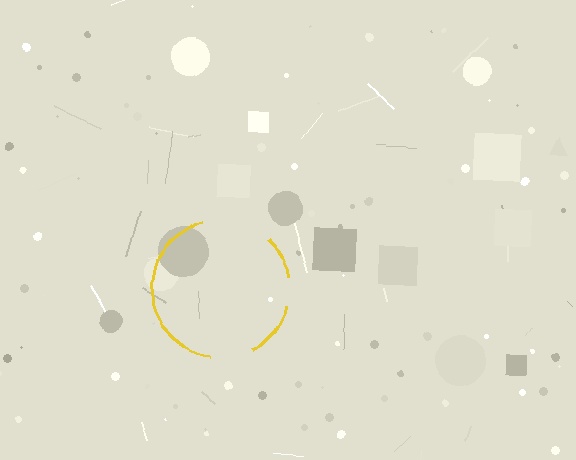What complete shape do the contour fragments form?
The contour fragments form a circle.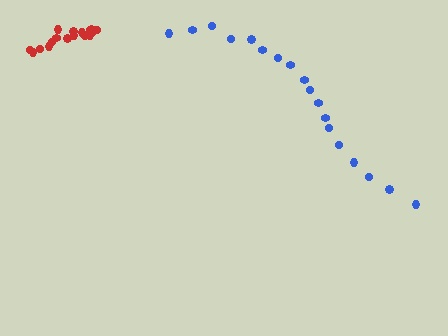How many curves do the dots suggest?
There are 2 distinct paths.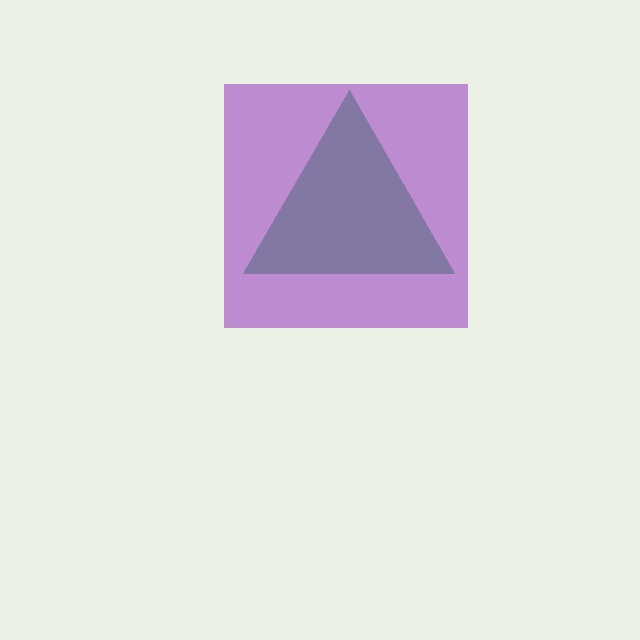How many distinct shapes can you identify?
There are 2 distinct shapes: a green triangle, a purple square.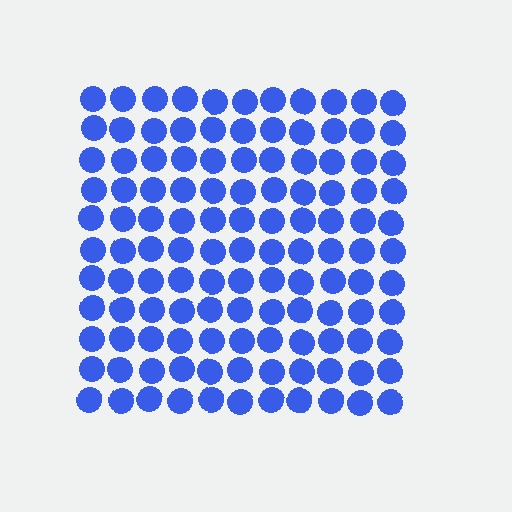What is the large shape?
The large shape is a square.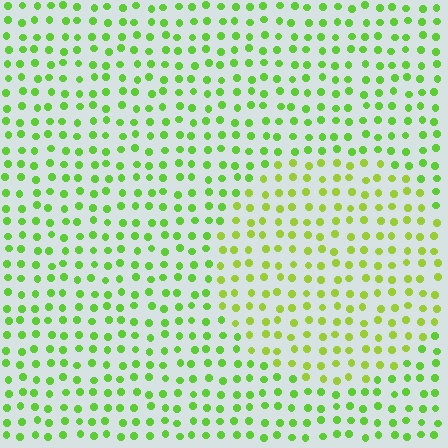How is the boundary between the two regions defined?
The boundary is defined purely by a slight shift in hue (about 24 degrees). Spacing, size, and orientation are identical on both sides.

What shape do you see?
I see a circle.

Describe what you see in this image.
The image is filled with small lime elements in a uniform arrangement. A circle-shaped region is visible where the elements are tinted to a slightly different hue, forming a subtle color boundary.